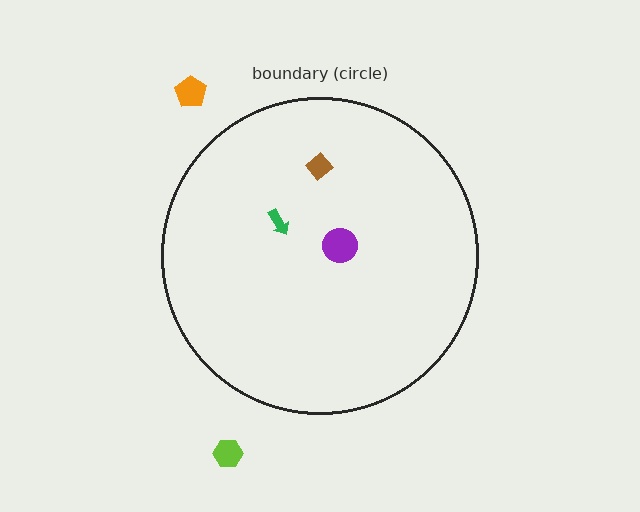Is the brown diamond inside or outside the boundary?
Inside.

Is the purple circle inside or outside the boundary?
Inside.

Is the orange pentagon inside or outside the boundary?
Outside.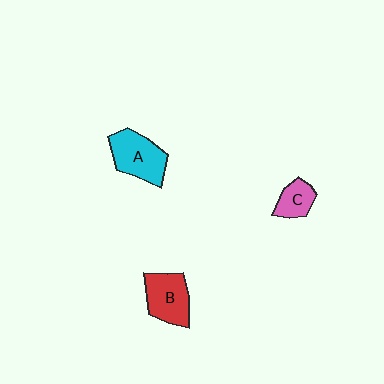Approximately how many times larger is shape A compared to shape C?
Approximately 1.9 times.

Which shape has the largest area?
Shape A (cyan).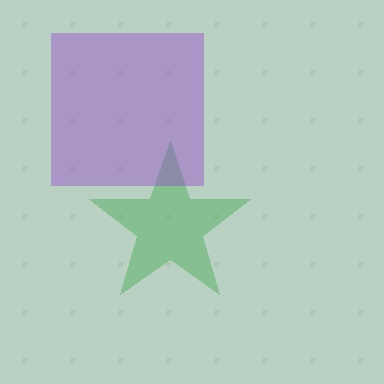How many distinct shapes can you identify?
There are 2 distinct shapes: a green star, a purple square.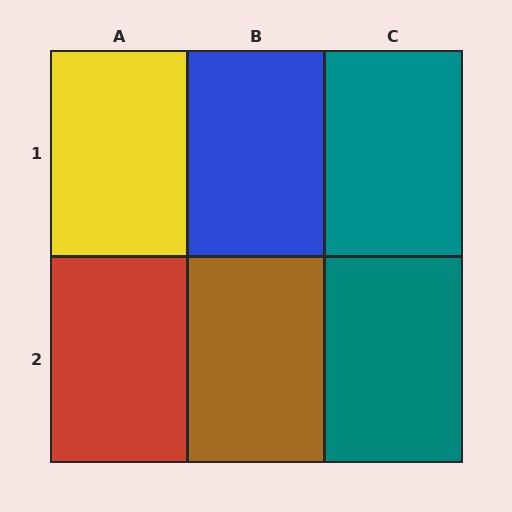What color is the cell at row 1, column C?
Teal.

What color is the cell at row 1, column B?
Blue.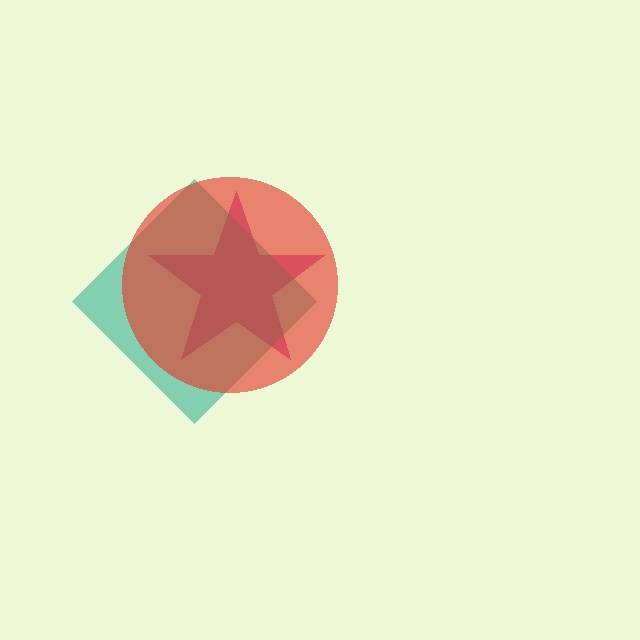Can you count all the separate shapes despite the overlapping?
Yes, there are 3 separate shapes.